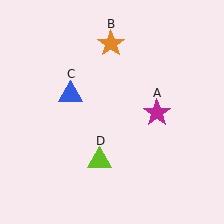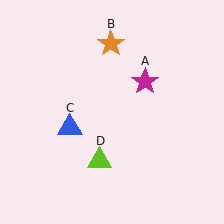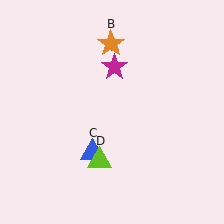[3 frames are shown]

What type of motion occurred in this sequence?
The magenta star (object A), blue triangle (object C) rotated counterclockwise around the center of the scene.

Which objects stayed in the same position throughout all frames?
Orange star (object B) and lime triangle (object D) remained stationary.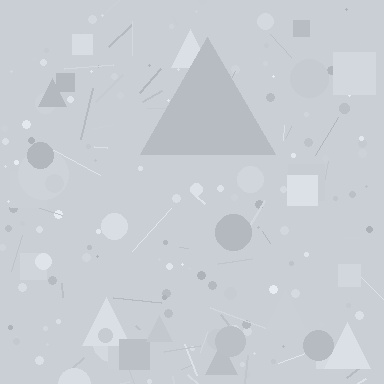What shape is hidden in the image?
A triangle is hidden in the image.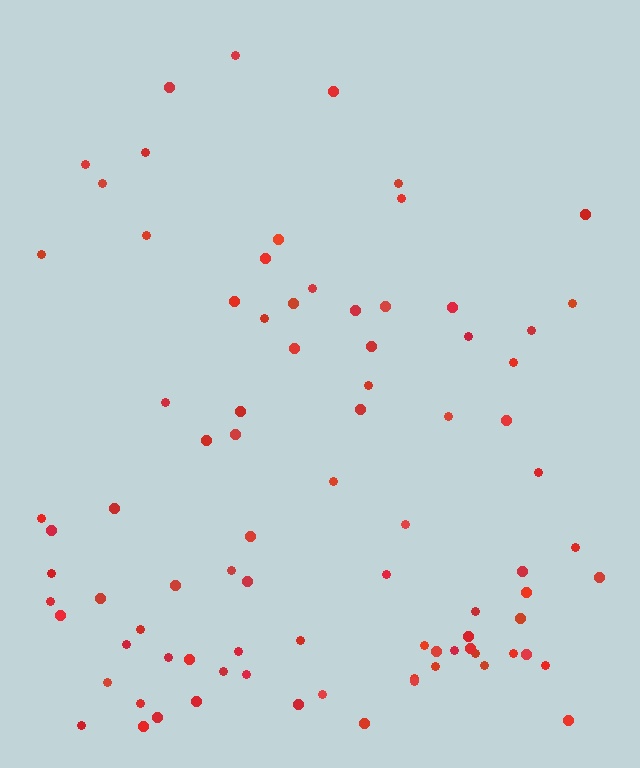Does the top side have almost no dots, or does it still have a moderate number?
Still a moderate number, just noticeably fewer than the bottom.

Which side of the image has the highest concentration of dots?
The bottom.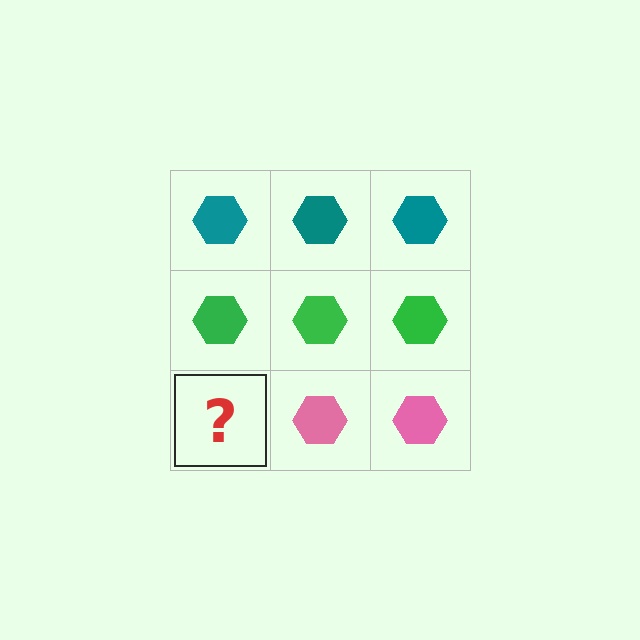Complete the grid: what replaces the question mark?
The question mark should be replaced with a pink hexagon.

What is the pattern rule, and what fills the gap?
The rule is that each row has a consistent color. The gap should be filled with a pink hexagon.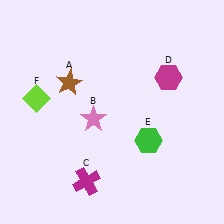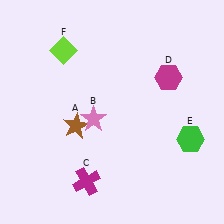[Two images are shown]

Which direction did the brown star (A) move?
The brown star (A) moved down.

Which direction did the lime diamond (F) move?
The lime diamond (F) moved up.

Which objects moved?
The objects that moved are: the brown star (A), the green hexagon (E), the lime diamond (F).